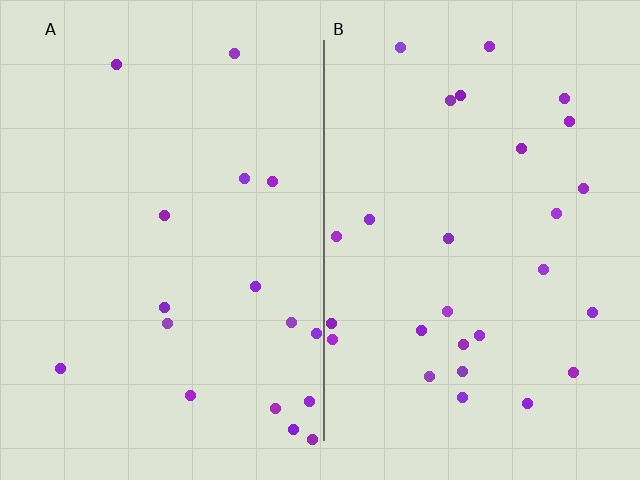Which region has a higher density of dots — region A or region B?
B (the right).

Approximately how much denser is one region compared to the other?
Approximately 1.6× — region B over region A.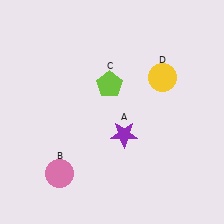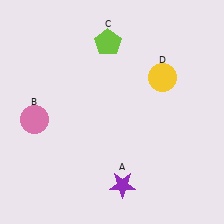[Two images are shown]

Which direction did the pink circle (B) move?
The pink circle (B) moved up.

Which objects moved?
The objects that moved are: the purple star (A), the pink circle (B), the lime pentagon (C).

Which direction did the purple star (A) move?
The purple star (A) moved down.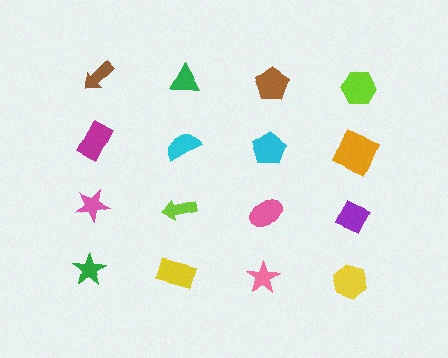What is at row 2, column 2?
A cyan semicircle.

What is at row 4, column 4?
A yellow hexagon.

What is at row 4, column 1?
A green star.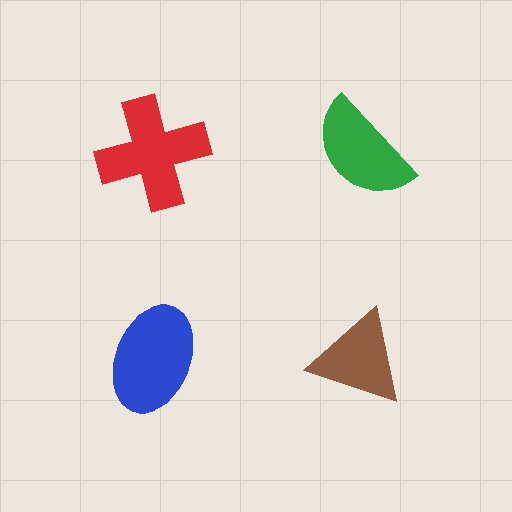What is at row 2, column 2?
A brown triangle.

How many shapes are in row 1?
2 shapes.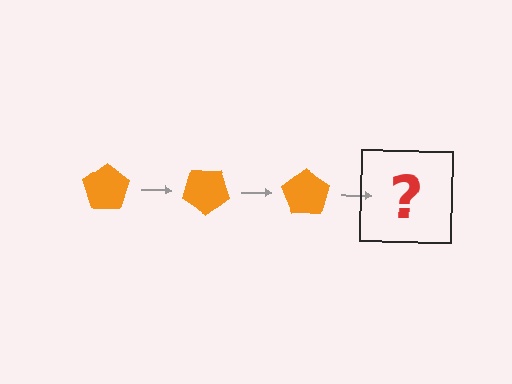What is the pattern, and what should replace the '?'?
The pattern is that the pentagon rotates 35 degrees each step. The '?' should be an orange pentagon rotated 105 degrees.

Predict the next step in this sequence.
The next step is an orange pentagon rotated 105 degrees.